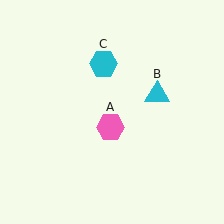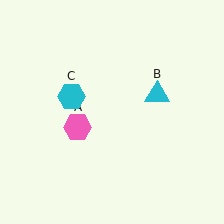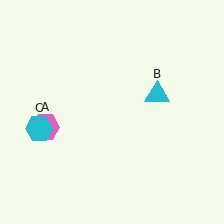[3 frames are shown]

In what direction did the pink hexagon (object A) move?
The pink hexagon (object A) moved left.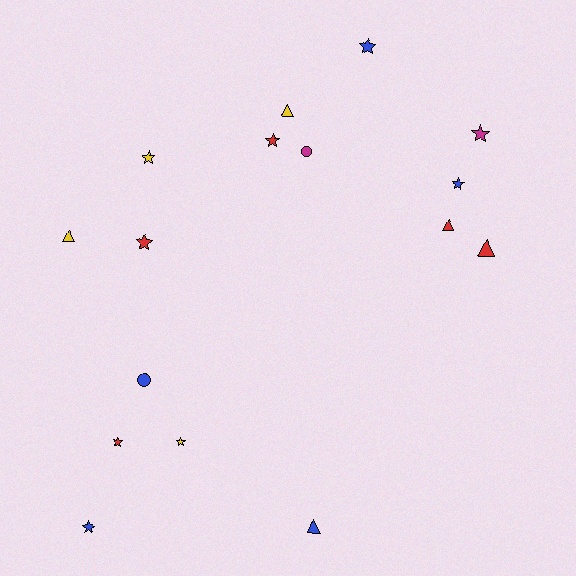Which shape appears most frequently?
Star, with 9 objects.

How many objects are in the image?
There are 16 objects.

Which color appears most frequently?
Red, with 5 objects.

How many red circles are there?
There are no red circles.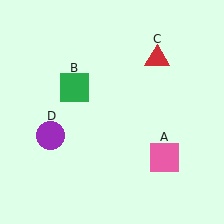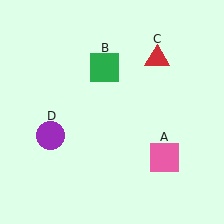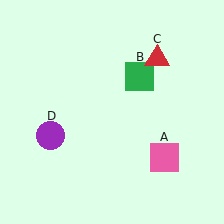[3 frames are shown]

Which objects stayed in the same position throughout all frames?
Pink square (object A) and red triangle (object C) and purple circle (object D) remained stationary.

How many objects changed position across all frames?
1 object changed position: green square (object B).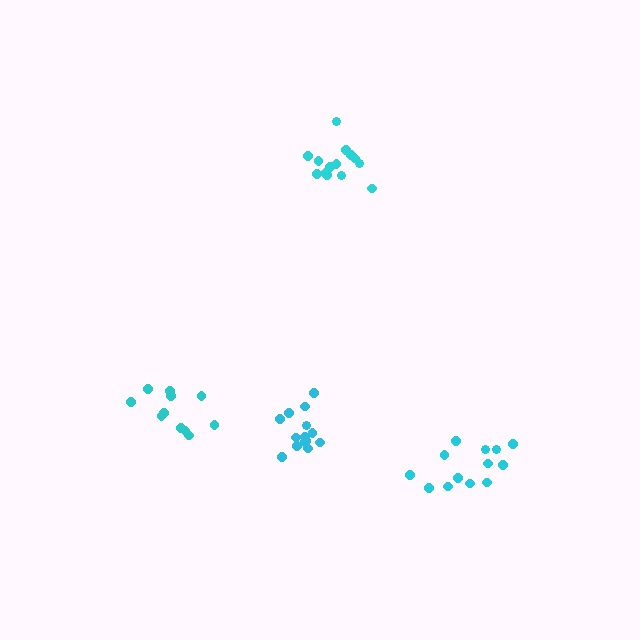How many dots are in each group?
Group 1: 13 dots, Group 2: 11 dots, Group 3: 14 dots, Group 4: 14 dots (52 total).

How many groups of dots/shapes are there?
There are 4 groups.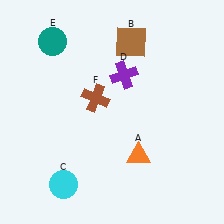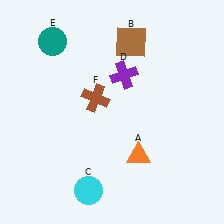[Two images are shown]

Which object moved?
The cyan circle (C) moved right.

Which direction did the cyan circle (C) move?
The cyan circle (C) moved right.